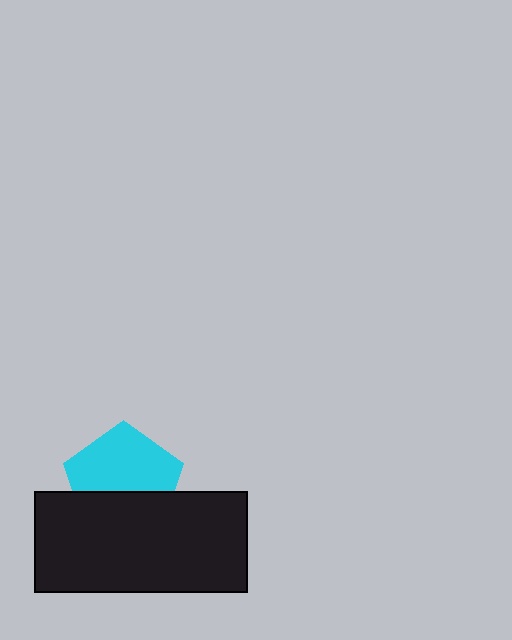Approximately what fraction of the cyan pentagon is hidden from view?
Roughly 39% of the cyan pentagon is hidden behind the black rectangle.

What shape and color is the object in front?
The object in front is a black rectangle.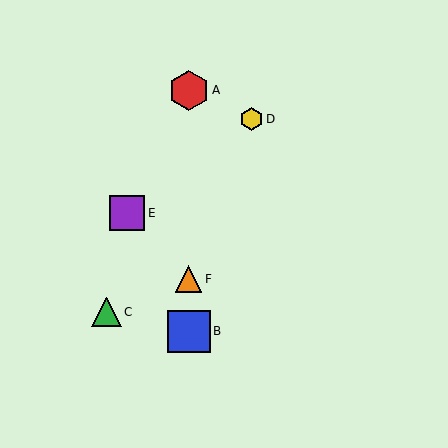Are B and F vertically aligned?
Yes, both are at x≈189.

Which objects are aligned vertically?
Objects A, B, F are aligned vertically.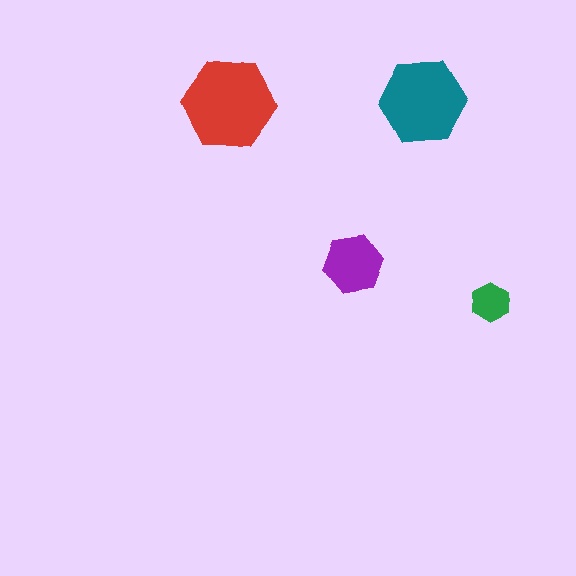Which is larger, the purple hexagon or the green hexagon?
The purple one.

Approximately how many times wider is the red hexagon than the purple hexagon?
About 1.5 times wider.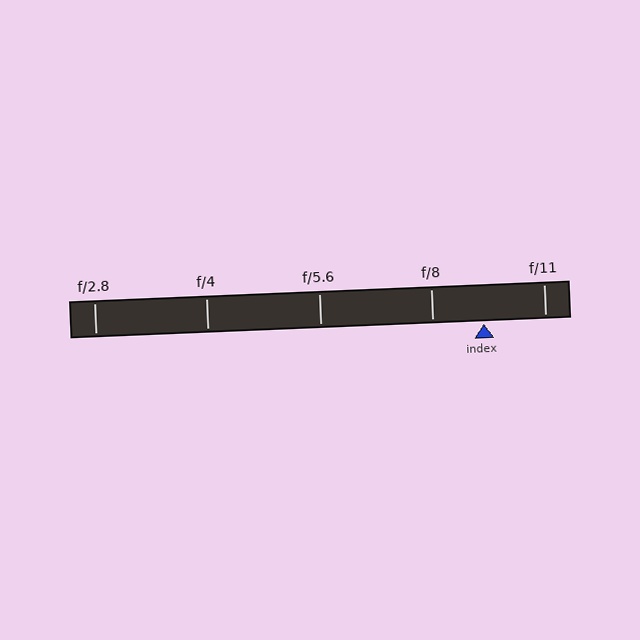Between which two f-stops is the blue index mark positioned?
The index mark is between f/8 and f/11.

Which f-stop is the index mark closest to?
The index mark is closest to f/8.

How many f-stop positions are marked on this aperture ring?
There are 5 f-stop positions marked.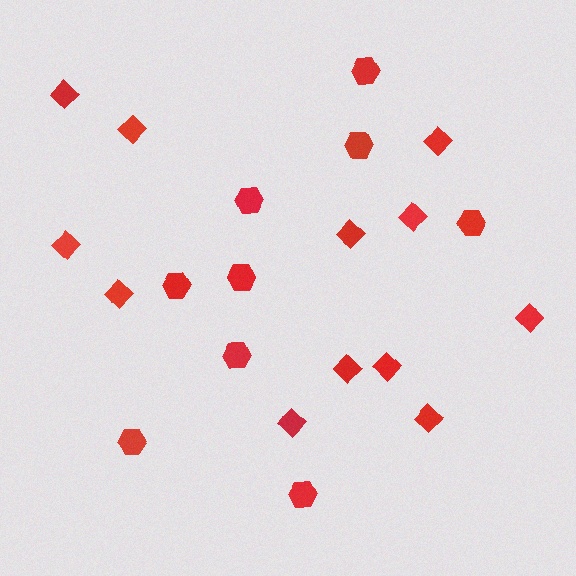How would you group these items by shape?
There are 2 groups: one group of hexagons (9) and one group of diamonds (12).